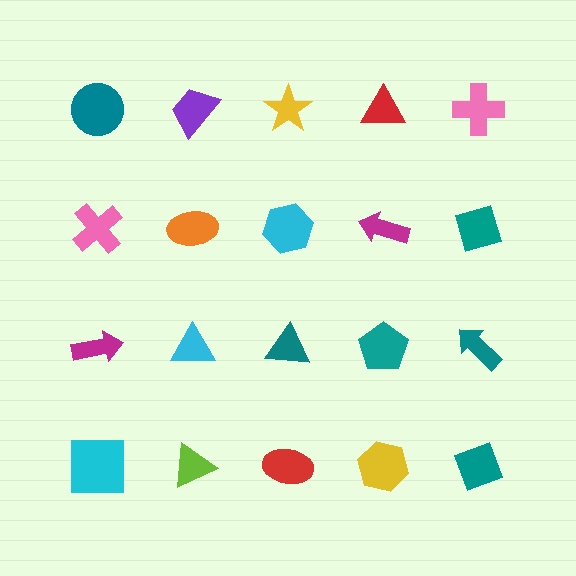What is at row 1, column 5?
A pink cross.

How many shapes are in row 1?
5 shapes.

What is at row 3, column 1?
A magenta arrow.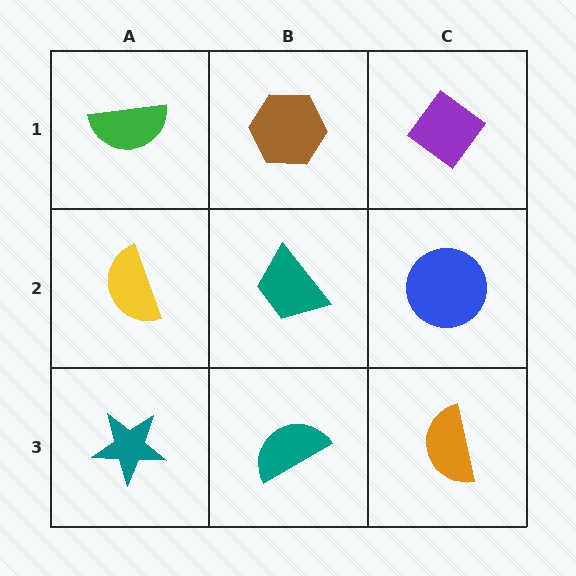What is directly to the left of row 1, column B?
A green semicircle.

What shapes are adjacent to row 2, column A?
A green semicircle (row 1, column A), a teal star (row 3, column A), a teal trapezoid (row 2, column B).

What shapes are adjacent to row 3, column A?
A yellow semicircle (row 2, column A), a teal semicircle (row 3, column B).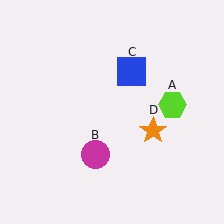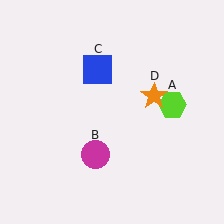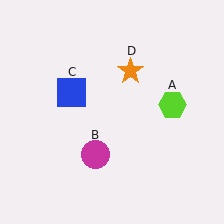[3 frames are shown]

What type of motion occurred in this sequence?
The blue square (object C), orange star (object D) rotated counterclockwise around the center of the scene.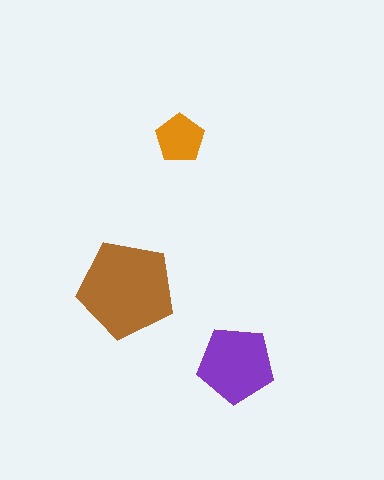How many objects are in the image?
There are 3 objects in the image.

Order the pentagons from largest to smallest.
the brown one, the purple one, the orange one.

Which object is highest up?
The orange pentagon is topmost.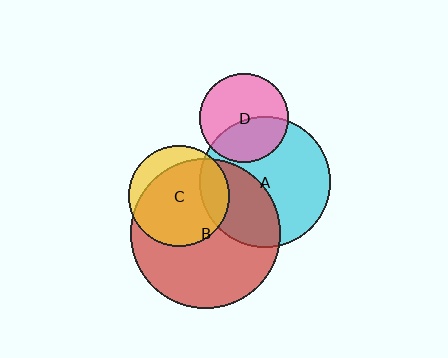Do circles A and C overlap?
Yes.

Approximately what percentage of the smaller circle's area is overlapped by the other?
Approximately 20%.